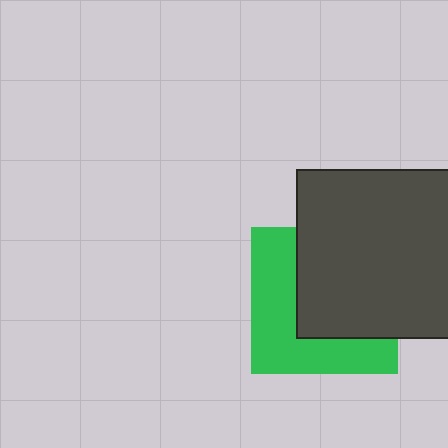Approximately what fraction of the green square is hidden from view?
Roughly 54% of the green square is hidden behind the dark gray square.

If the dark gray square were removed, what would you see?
You would see the complete green square.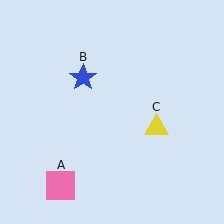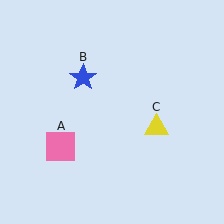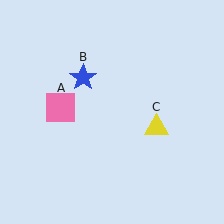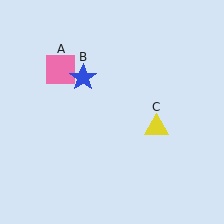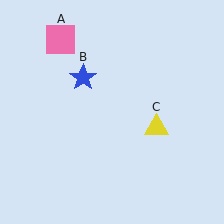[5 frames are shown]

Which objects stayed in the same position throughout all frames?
Blue star (object B) and yellow triangle (object C) remained stationary.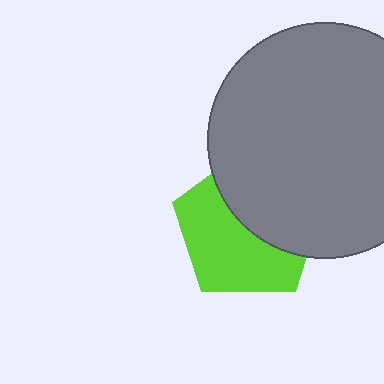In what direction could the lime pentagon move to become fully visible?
The lime pentagon could move toward the lower-left. That would shift it out from behind the gray circle entirely.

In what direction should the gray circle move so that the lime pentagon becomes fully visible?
The gray circle should move toward the upper-right. That is the shortest direction to clear the overlap and leave the lime pentagon fully visible.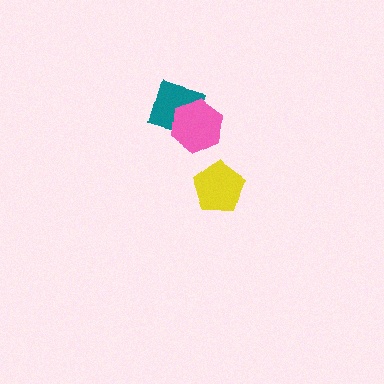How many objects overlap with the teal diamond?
1 object overlaps with the teal diamond.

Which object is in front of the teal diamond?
The pink hexagon is in front of the teal diamond.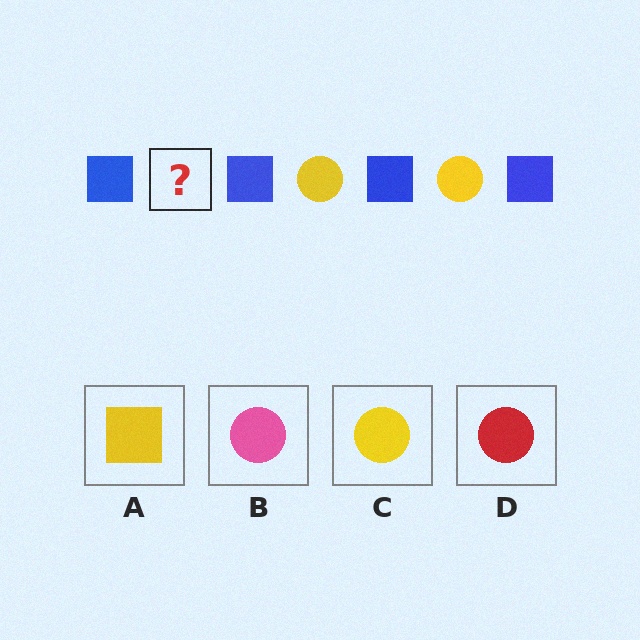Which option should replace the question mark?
Option C.